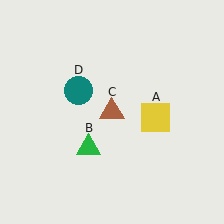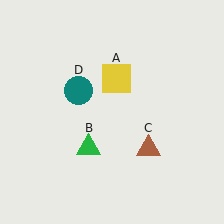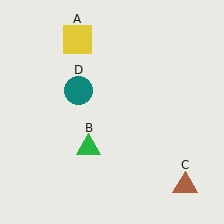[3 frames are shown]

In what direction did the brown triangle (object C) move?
The brown triangle (object C) moved down and to the right.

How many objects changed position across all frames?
2 objects changed position: yellow square (object A), brown triangle (object C).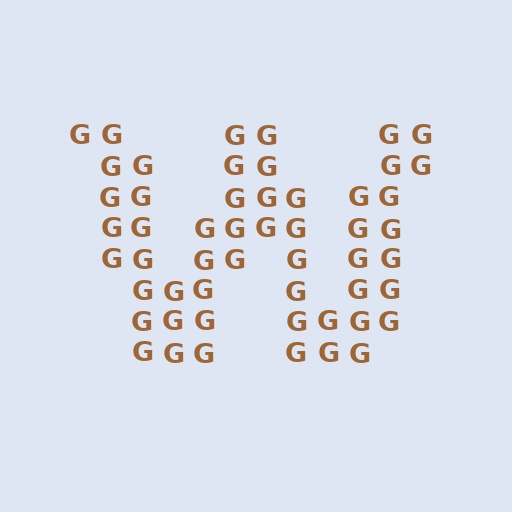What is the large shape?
The large shape is the letter W.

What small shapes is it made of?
It is made of small letter G's.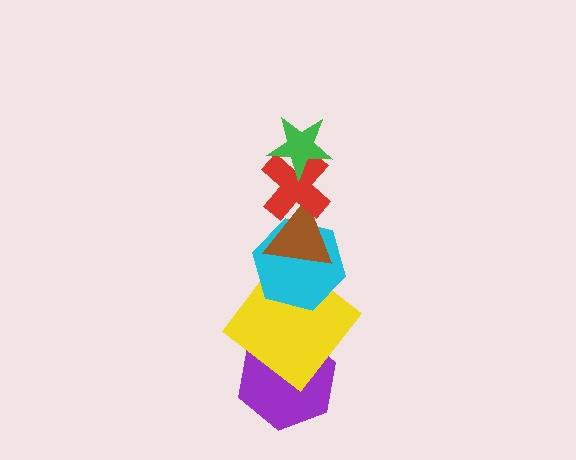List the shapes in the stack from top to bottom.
From top to bottom: the green star, the red cross, the brown triangle, the cyan hexagon, the yellow diamond, the purple hexagon.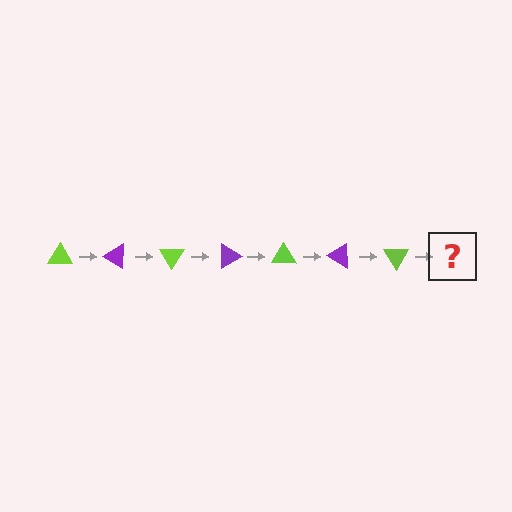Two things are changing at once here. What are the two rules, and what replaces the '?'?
The two rules are that it rotates 30 degrees each step and the color cycles through lime and purple. The '?' should be a purple triangle, rotated 210 degrees from the start.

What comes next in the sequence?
The next element should be a purple triangle, rotated 210 degrees from the start.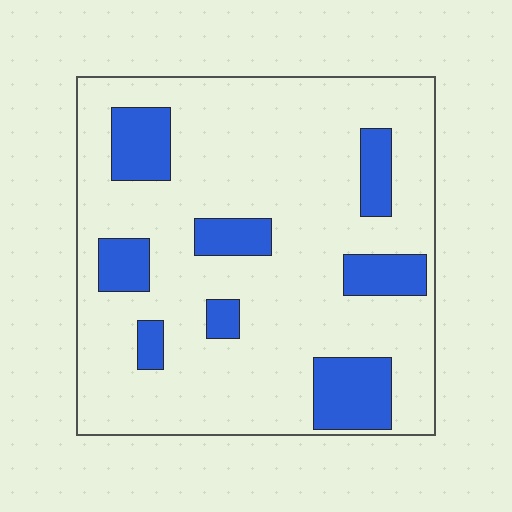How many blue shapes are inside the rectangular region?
8.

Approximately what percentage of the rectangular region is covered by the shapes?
Approximately 20%.